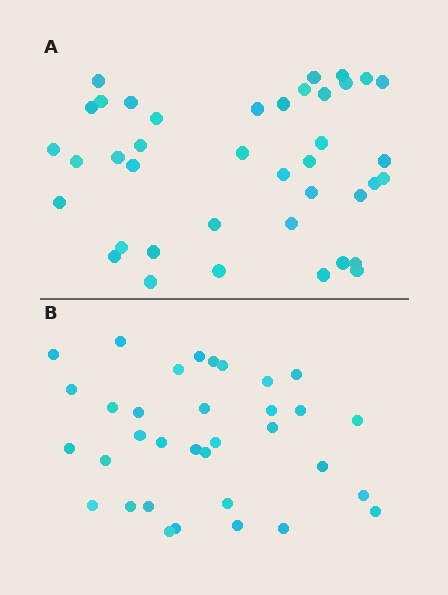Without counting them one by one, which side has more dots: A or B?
Region A (the top region) has more dots.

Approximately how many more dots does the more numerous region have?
Region A has about 6 more dots than region B.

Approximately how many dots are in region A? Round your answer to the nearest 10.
About 40 dots.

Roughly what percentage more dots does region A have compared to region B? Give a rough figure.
About 20% more.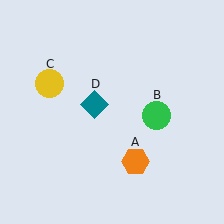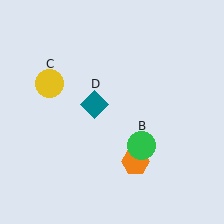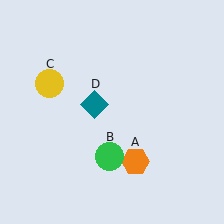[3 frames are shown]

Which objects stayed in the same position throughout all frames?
Orange hexagon (object A) and yellow circle (object C) and teal diamond (object D) remained stationary.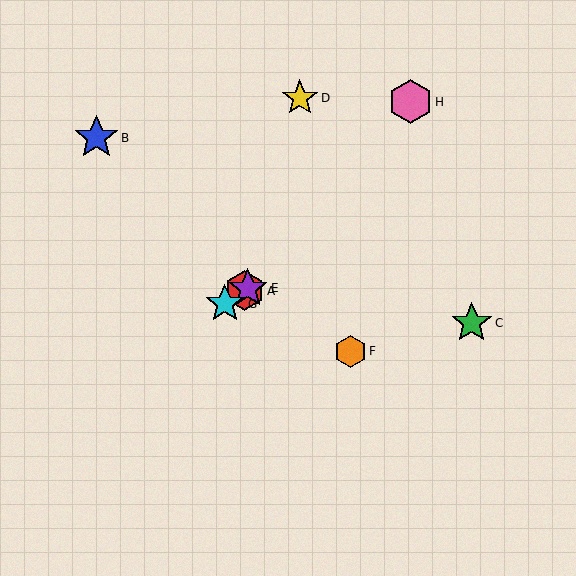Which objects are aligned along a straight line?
Objects A, E, G are aligned along a straight line.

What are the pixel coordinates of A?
Object A is at (244, 291).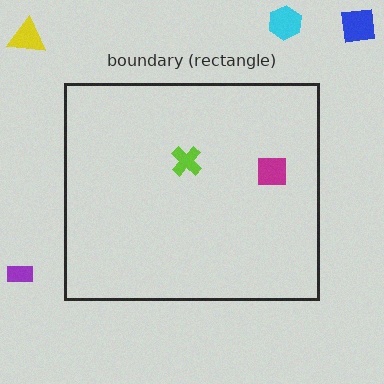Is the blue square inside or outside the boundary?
Outside.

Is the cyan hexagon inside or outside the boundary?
Outside.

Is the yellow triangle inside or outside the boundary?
Outside.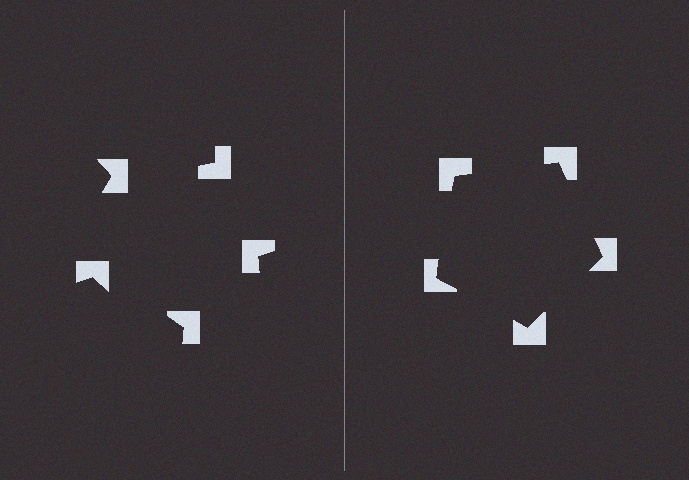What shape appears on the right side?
An illusory pentagon.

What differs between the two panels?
The notched squares are positioned identically on both sides; only the wedge orientations differ. On the right they align to a pentagon; on the left they are misaligned.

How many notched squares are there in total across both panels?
10 — 5 on each side.